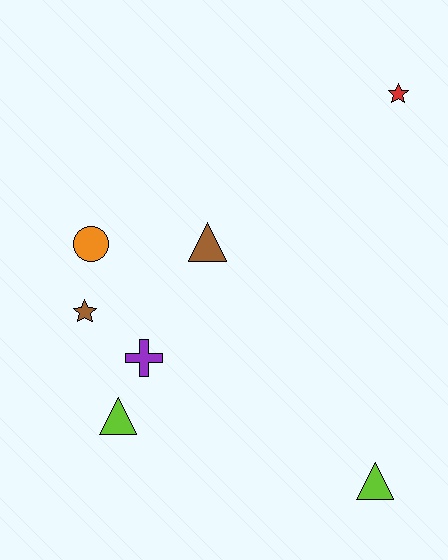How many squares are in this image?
There are no squares.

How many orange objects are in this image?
There is 1 orange object.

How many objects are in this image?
There are 7 objects.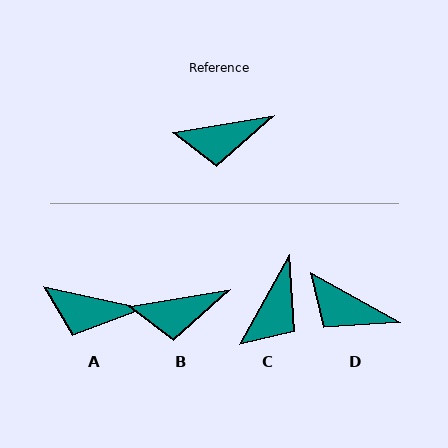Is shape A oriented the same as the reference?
No, it is off by about 21 degrees.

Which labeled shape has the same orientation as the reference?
B.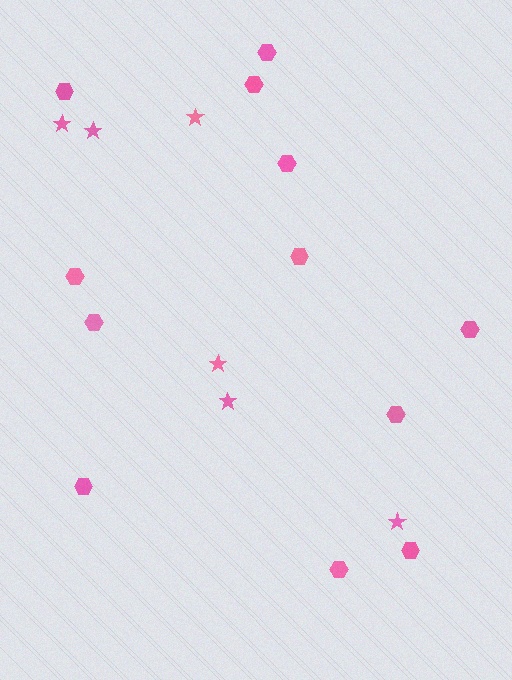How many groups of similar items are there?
There are 2 groups: one group of hexagons (12) and one group of stars (6).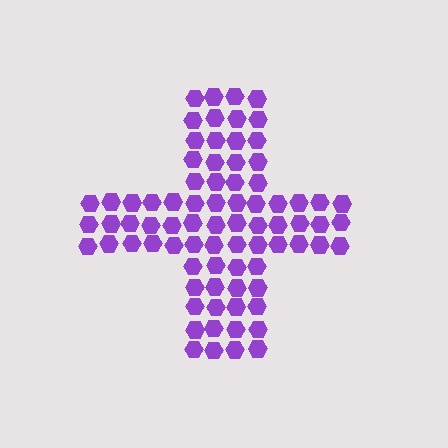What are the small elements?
The small elements are hexagons.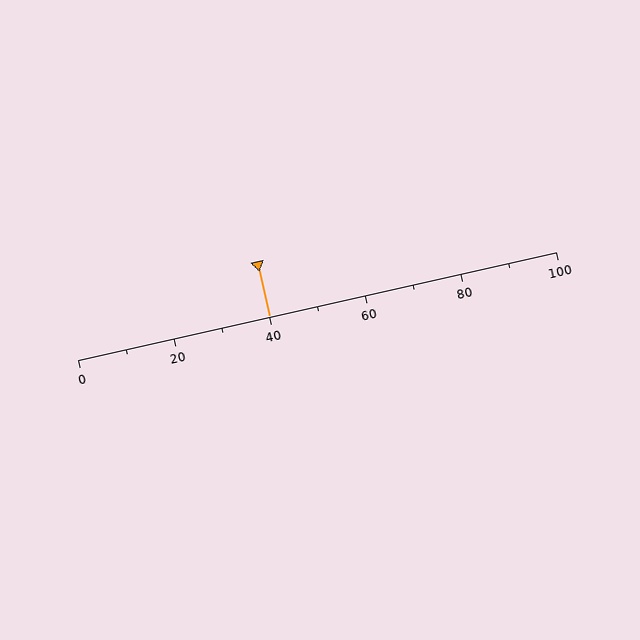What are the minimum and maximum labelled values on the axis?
The axis runs from 0 to 100.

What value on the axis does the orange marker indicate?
The marker indicates approximately 40.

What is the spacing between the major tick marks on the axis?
The major ticks are spaced 20 apart.